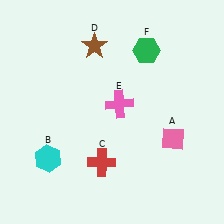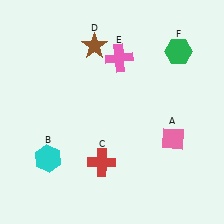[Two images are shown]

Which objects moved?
The objects that moved are: the pink cross (E), the green hexagon (F).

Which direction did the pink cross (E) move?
The pink cross (E) moved up.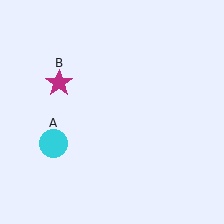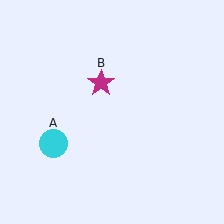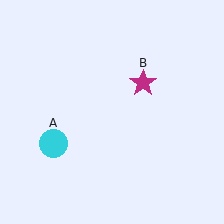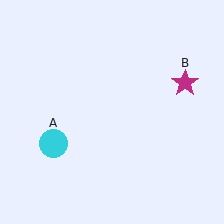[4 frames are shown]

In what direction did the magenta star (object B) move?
The magenta star (object B) moved right.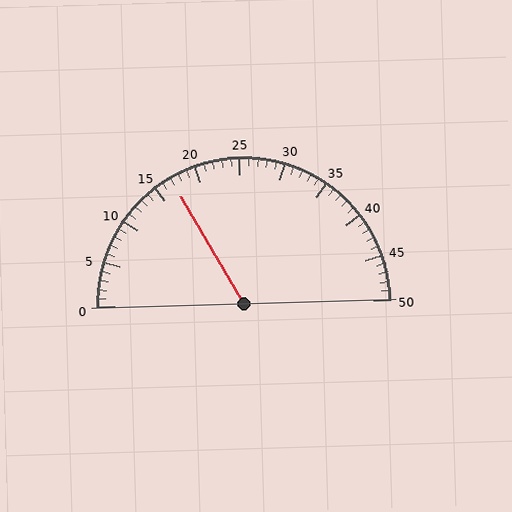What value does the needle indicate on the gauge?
The needle indicates approximately 17.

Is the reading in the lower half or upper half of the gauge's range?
The reading is in the lower half of the range (0 to 50).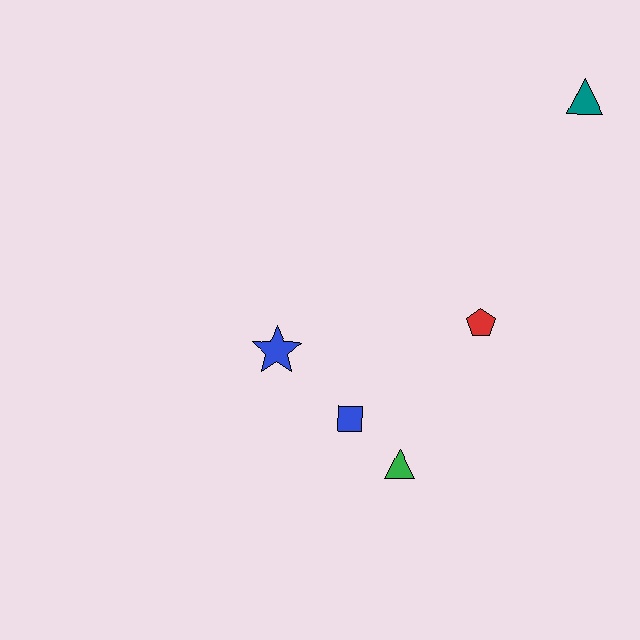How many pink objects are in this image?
There are no pink objects.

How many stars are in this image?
There is 1 star.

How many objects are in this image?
There are 5 objects.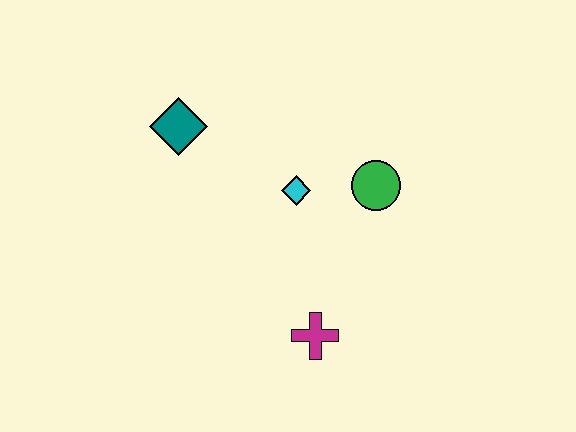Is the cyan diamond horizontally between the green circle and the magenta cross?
No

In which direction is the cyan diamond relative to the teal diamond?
The cyan diamond is to the right of the teal diamond.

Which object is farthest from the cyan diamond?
The magenta cross is farthest from the cyan diamond.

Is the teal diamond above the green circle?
Yes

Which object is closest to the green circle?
The cyan diamond is closest to the green circle.